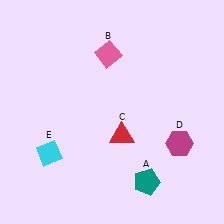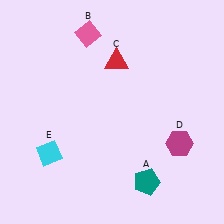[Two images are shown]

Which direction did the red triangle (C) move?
The red triangle (C) moved up.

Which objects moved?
The objects that moved are: the pink diamond (B), the red triangle (C).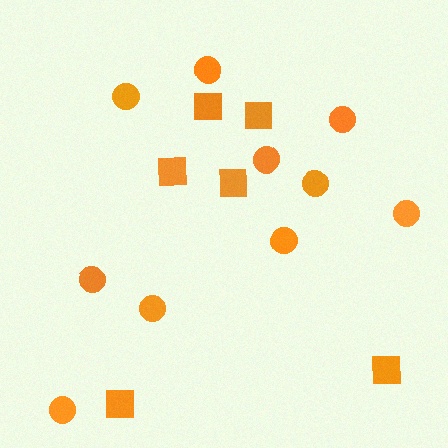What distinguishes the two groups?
There are 2 groups: one group of squares (6) and one group of circles (10).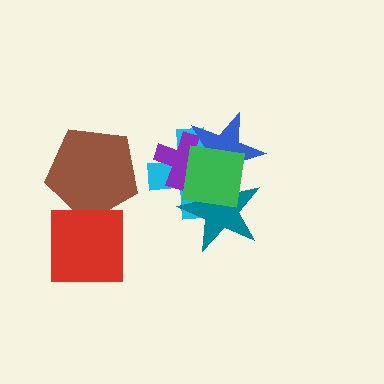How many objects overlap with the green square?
4 objects overlap with the green square.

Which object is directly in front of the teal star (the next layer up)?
The blue star is directly in front of the teal star.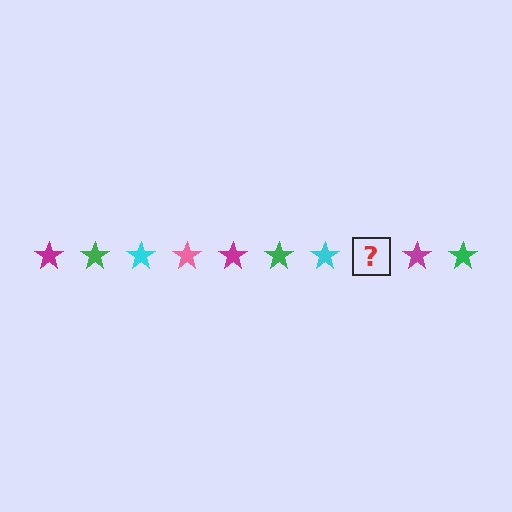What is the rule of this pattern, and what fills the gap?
The rule is that the pattern cycles through magenta, green, cyan, pink stars. The gap should be filled with a pink star.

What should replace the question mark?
The question mark should be replaced with a pink star.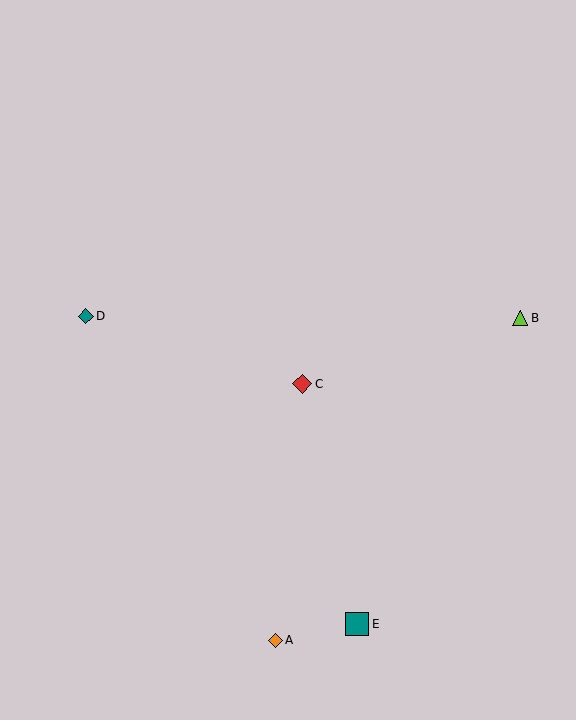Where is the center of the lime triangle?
The center of the lime triangle is at (520, 318).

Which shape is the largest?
The teal square (labeled E) is the largest.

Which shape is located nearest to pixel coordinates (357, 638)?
The teal square (labeled E) at (357, 624) is nearest to that location.